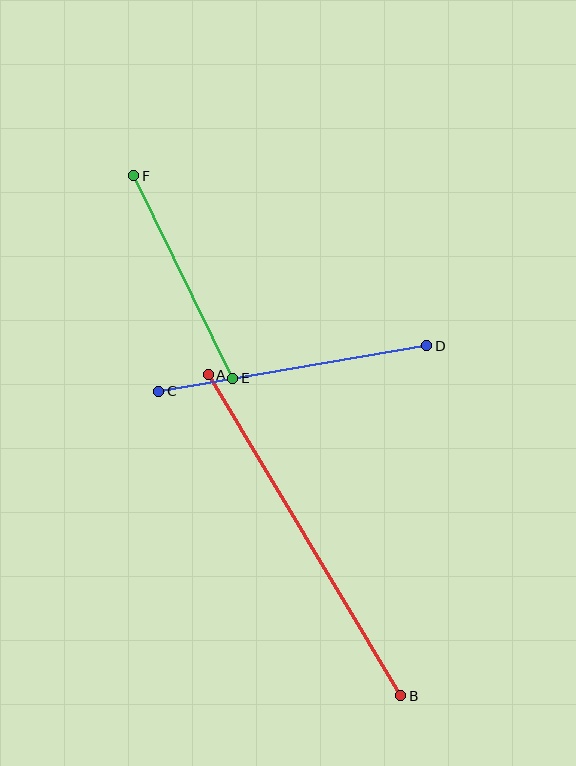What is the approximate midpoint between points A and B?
The midpoint is at approximately (304, 535) pixels.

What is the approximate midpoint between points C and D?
The midpoint is at approximately (293, 369) pixels.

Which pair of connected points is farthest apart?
Points A and B are farthest apart.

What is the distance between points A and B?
The distance is approximately 375 pixels.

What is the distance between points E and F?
The distance is approximately 225 pixels.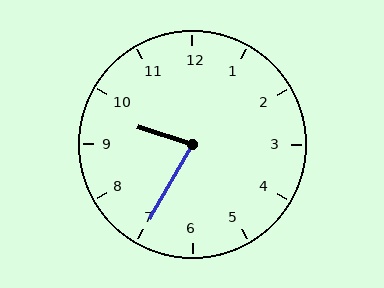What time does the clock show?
9:35.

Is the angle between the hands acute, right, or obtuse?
It is acute.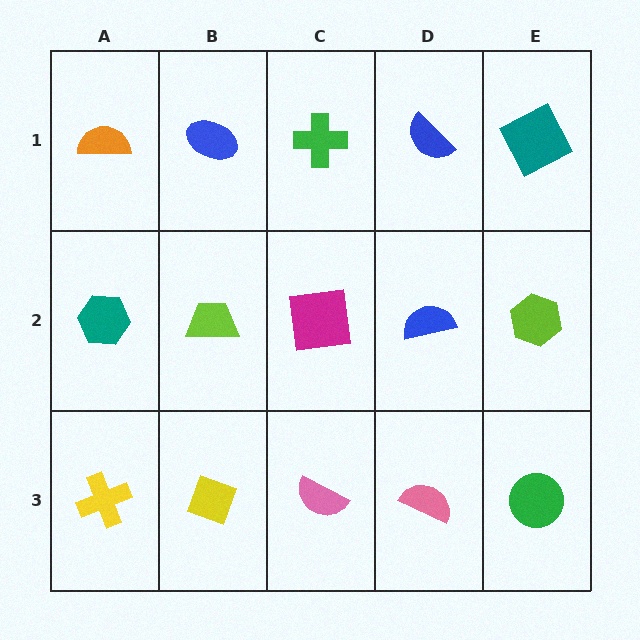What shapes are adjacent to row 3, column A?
A teal hexagon (row 2, column A), a yellow diamond (row 3, column B).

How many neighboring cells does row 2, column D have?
4.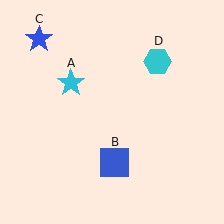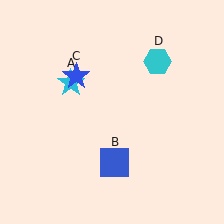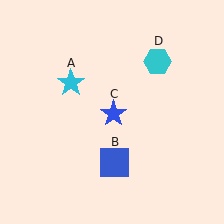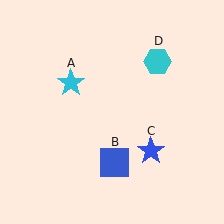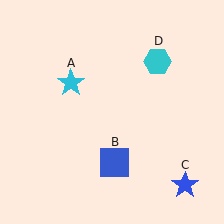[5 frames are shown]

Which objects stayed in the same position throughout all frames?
Cyan star (object A) and blue square (object B) and cyan hexagon (object D) remained stationary.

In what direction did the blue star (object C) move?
The blue star (object C) moved down and to the right.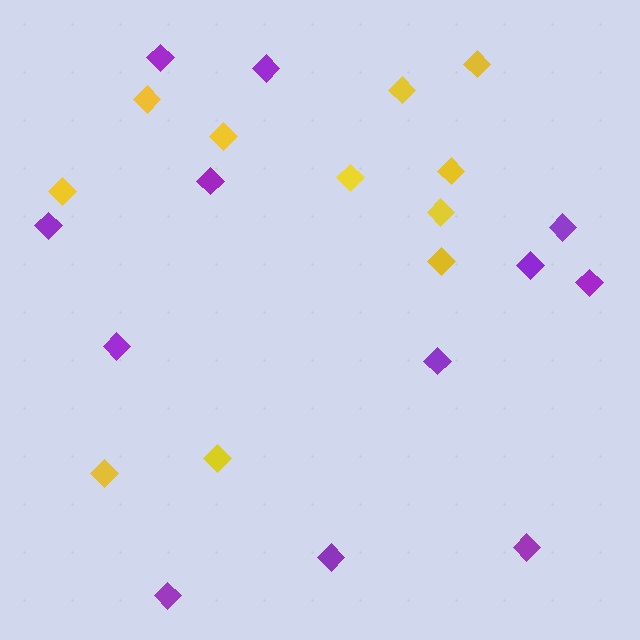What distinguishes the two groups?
There are 2 groups: one group of purple diamonds (12) and one group of yellow diamonds (11).